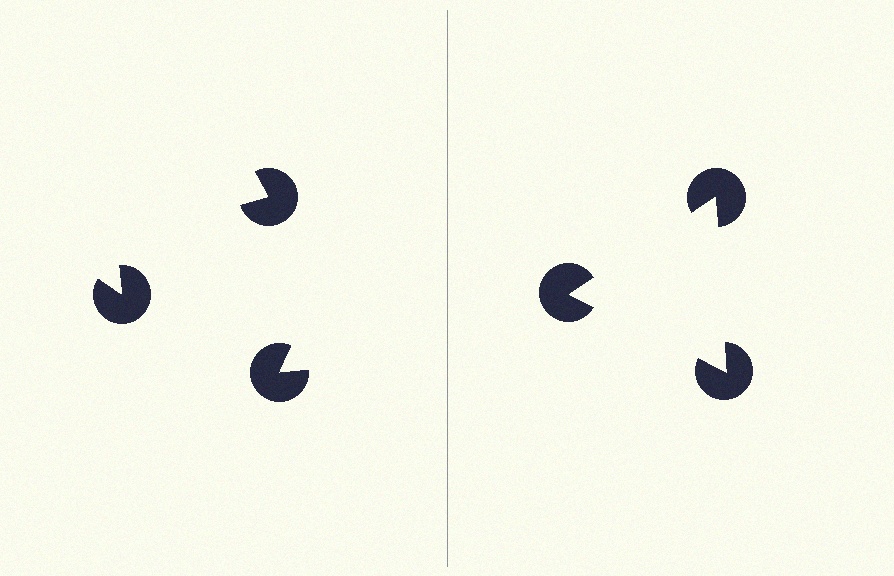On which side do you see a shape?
An illusory triangle appears on the right side. On the left side the wedge cuts are rotated, so no coherent shape forms.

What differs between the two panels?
The pac-man discs are positioned identically on both sides; only the wedge orientations differ. On the right they align to a triangle; on the left they are misaligned.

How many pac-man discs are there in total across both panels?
6 — 3 on each side.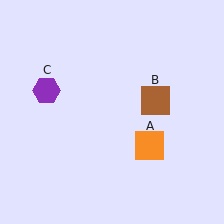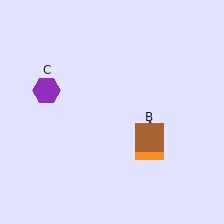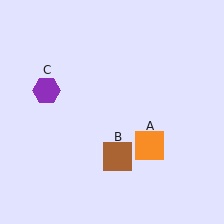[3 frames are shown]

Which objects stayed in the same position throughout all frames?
Orange square (object A) and purple hexagon (object C) remained stationary.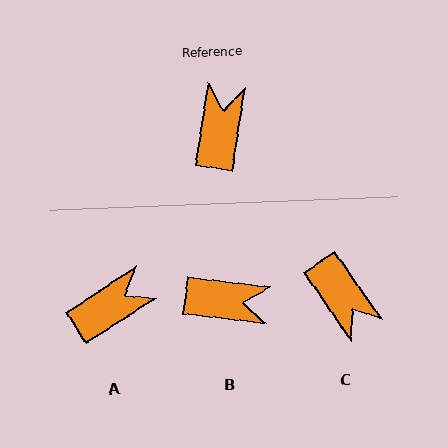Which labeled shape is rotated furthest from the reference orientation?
C, about 136 degrees away.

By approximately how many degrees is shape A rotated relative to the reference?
Approximately 48 degrees clockwise.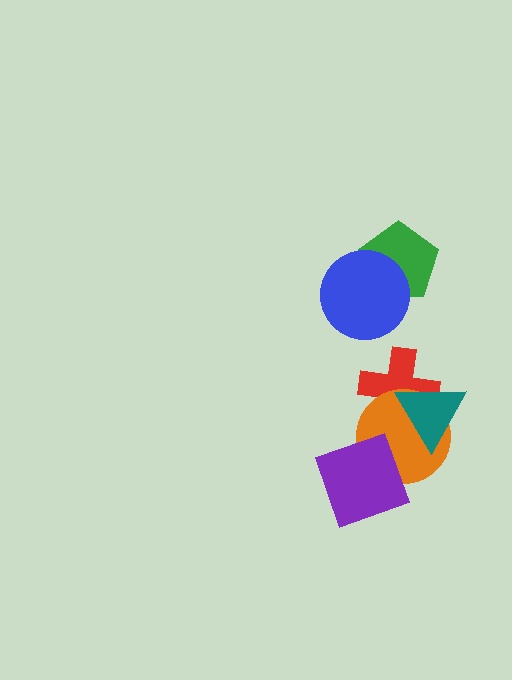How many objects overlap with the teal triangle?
2 objects overlap with the teal triangle.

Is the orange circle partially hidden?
Yes, it is partially covered by another shape.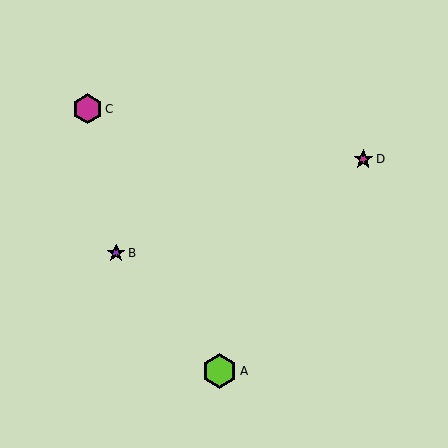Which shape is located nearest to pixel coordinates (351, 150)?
The magenta star (labeled D) at (363, 159) is nearest to that location.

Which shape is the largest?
The lime hexagon (labeled A) is the largest.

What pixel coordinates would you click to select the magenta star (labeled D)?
Click at (363, 159) to select the magenta star D.